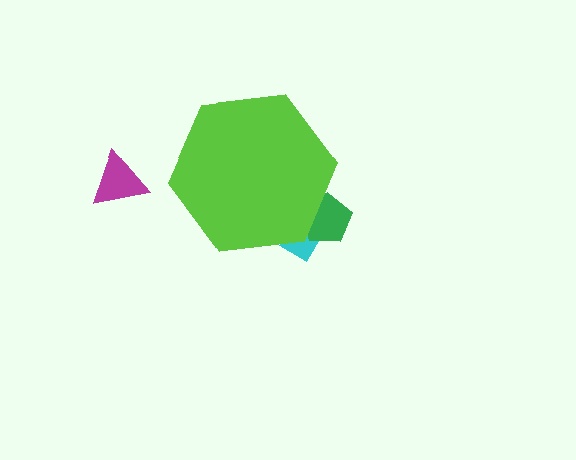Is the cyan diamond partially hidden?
Yes, the cyan diamond is partially hidden behind the lime hexagon.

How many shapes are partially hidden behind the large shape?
2 shapes are partially hidden.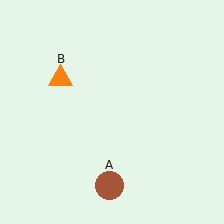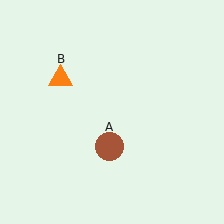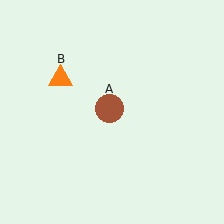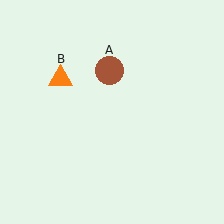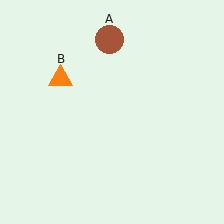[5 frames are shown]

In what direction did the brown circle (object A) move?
The brown circle (object A) moved up.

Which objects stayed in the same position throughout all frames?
Orange triangle (object B) remained stationary.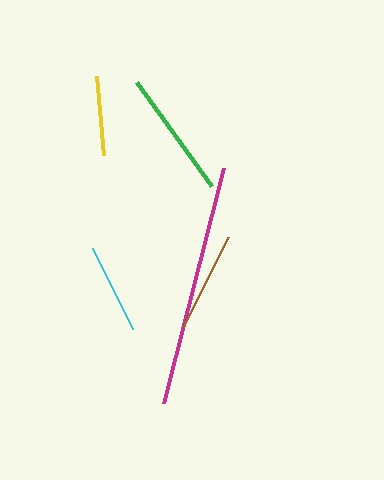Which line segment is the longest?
The magenta line is the longest at approximately 242 pixels.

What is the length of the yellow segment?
The yellow segment is approximately 80 pixels long.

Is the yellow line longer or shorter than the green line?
The green line is longer than the yellow line.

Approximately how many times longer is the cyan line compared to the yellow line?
The cyan line is approximately 1.1 times the length of the yellow line.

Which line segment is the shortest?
The yellow line is the shortest at approximately 80 pixels.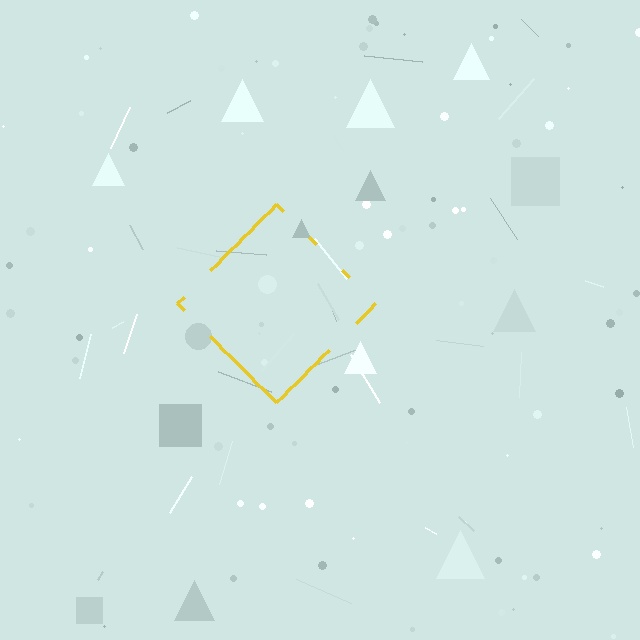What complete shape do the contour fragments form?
The contour fragments form a diamond.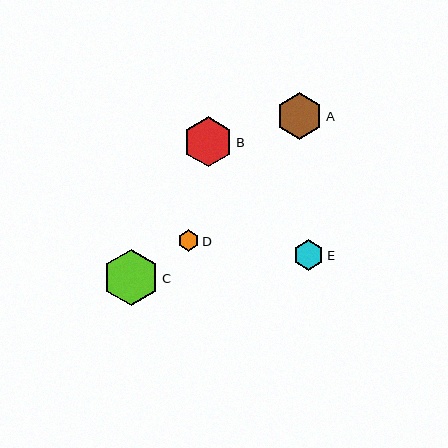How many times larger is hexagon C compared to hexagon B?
Hexagon C is approximately 1.1 times the size of hexagon B.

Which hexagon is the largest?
Hexagon C is the largest with a size of approximately 56 pixels.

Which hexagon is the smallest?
Hexagon D is the smallest with a size of approximately 21 pixels.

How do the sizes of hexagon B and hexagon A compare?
Hexagon B and hexagon A are approximately the same size.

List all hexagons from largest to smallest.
From largest to smallest: C, B, A, E, D.